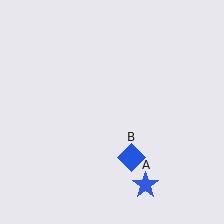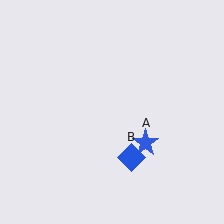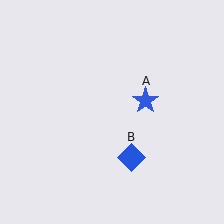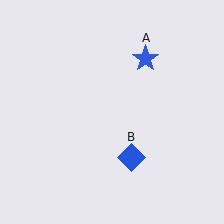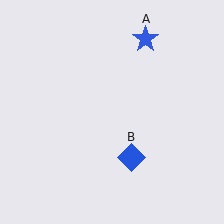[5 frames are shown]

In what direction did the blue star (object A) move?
The blue star (object A) moved up.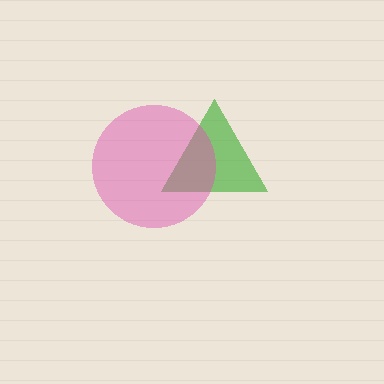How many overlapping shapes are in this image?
There are 2 overlapping shapes in the image.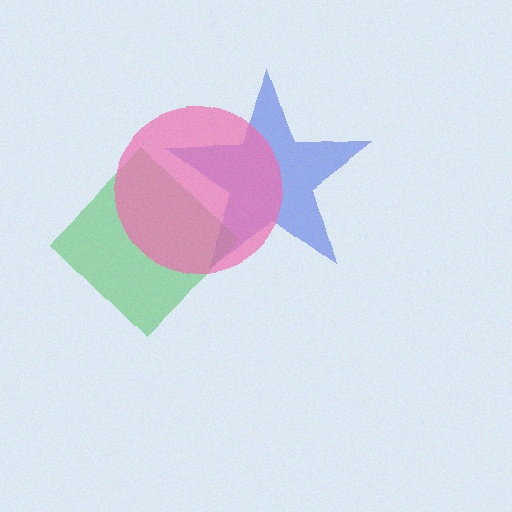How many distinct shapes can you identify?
There are 3 distinct shapes: a blue star, a green diamond, a pink circle.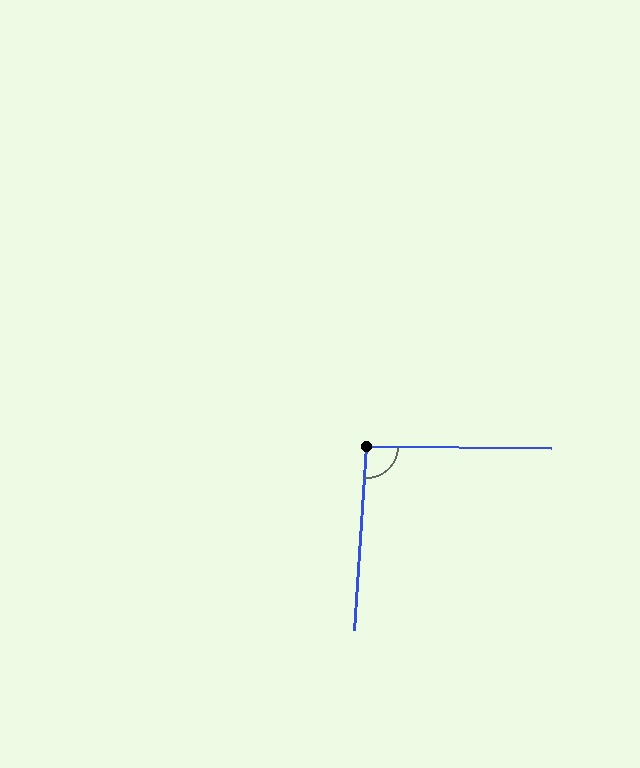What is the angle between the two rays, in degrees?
Approximately 93 degrees.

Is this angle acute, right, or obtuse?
It is approximately a right angle.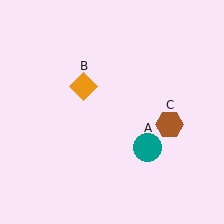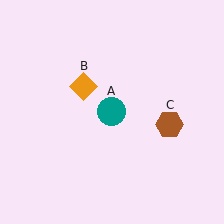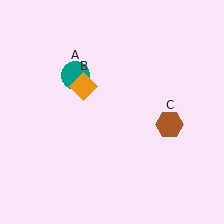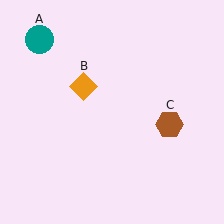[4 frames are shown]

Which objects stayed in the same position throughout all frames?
Orange diamond (object B) and brown hexagon (object C) remained stationary.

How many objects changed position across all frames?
1 object changed position: teal circle (object A).